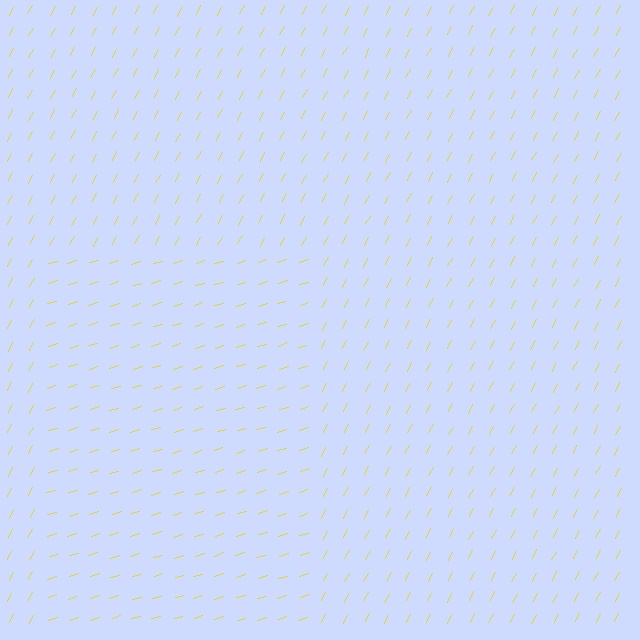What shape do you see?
I see a rectangle.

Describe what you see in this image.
The image is filled with small yellow line segments. A rectangle region in the image has lines oriented differently from the surrounding lines, creating a visible texture boundary.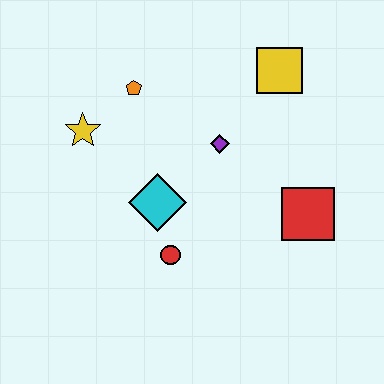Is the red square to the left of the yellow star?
No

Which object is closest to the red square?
The purple diamond is closest to the red square.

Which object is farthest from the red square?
The yellow star is farthest from the red square.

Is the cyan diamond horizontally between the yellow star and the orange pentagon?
No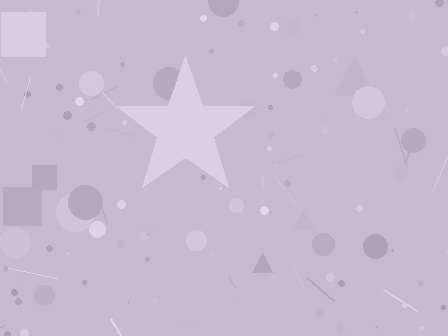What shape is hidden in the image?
A star is hidden in the image.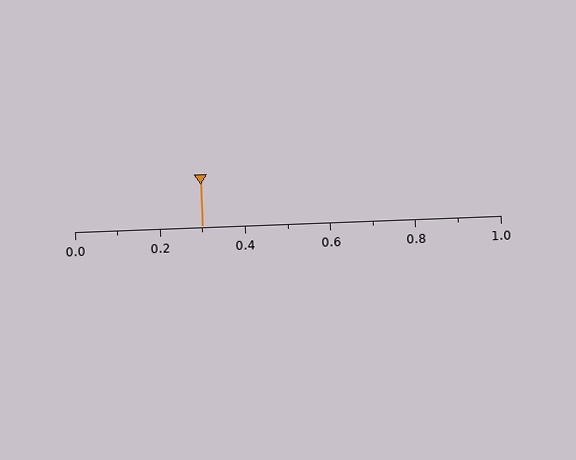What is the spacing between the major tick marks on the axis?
The major ticks are spaced 0.2 apart.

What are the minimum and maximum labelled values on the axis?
The axis runs from 0.0 to 1.0.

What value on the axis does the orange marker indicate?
The marker indicates approximately 0.3.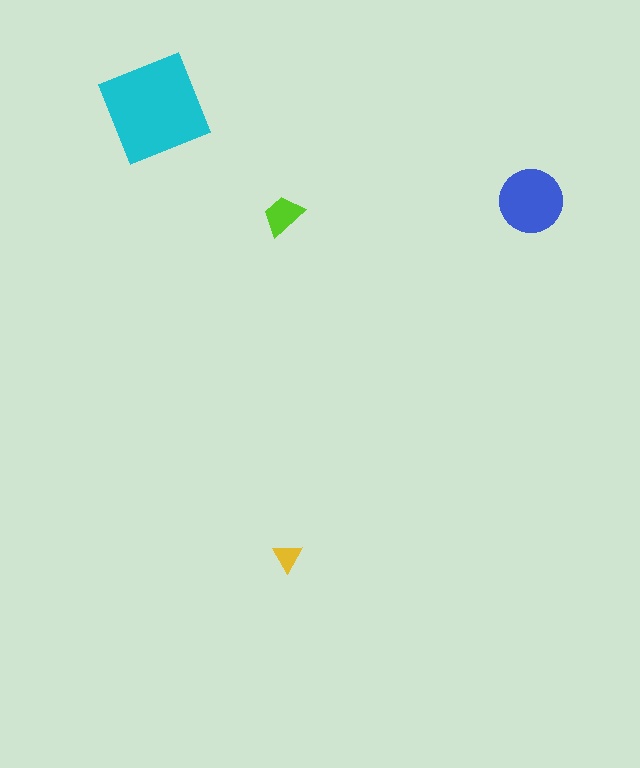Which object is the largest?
The cyan square.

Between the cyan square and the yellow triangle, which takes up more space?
The cyan square.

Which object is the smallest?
The yellow triangle.